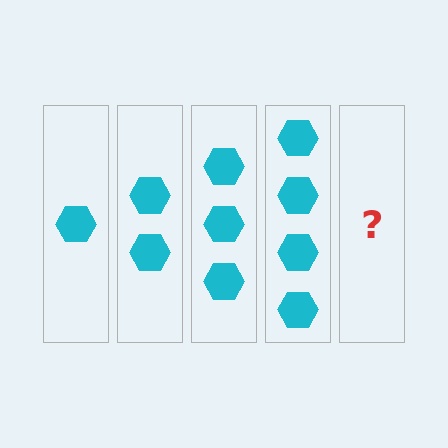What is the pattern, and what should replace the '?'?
The pattern is that each step adds one more hexagon. The '?' should be 5 hexagons.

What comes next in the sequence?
The next element should be 5 hexagons.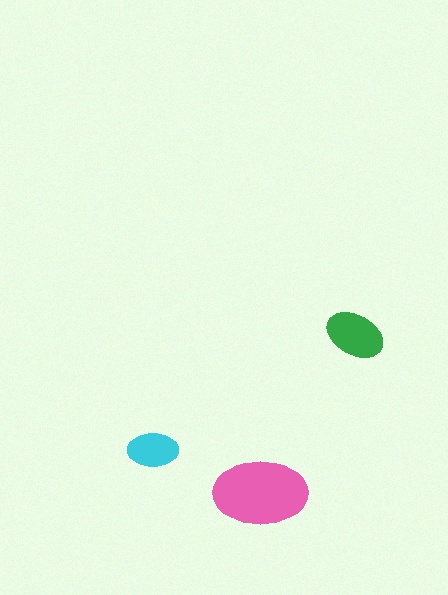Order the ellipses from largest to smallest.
the pink one, the green one, the cyan one.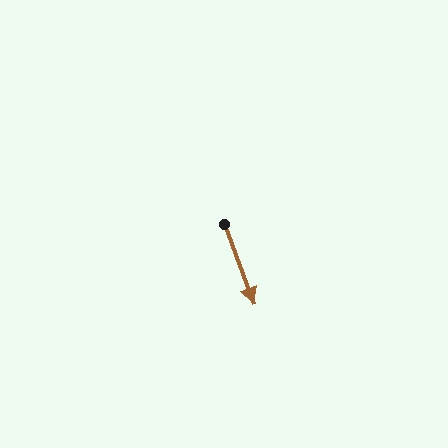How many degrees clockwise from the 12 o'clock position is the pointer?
Approximately 160 degrees.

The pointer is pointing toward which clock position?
Roughly 5 o'clock.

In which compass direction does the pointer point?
South.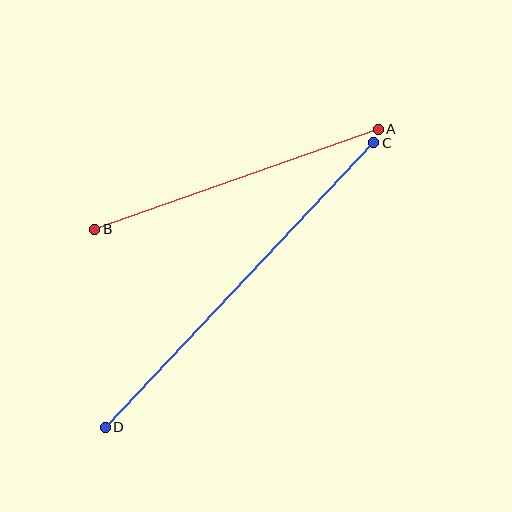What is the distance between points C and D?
The distance is approximately 391 pixels.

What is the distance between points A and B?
The distance is approximately 301 pixels.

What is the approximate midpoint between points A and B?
The midpoint is at approximately (236, 179) pixels.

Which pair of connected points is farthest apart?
Points C and D are farthest apart.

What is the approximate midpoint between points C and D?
The midpoint is at approximately (239, 285) pixels.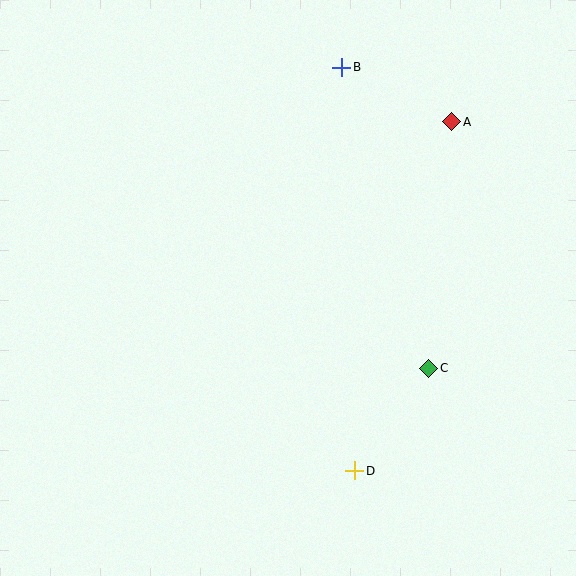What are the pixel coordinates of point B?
Point B is at (342, 67).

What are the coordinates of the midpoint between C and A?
The midpoint between C and A is at (440, 245).